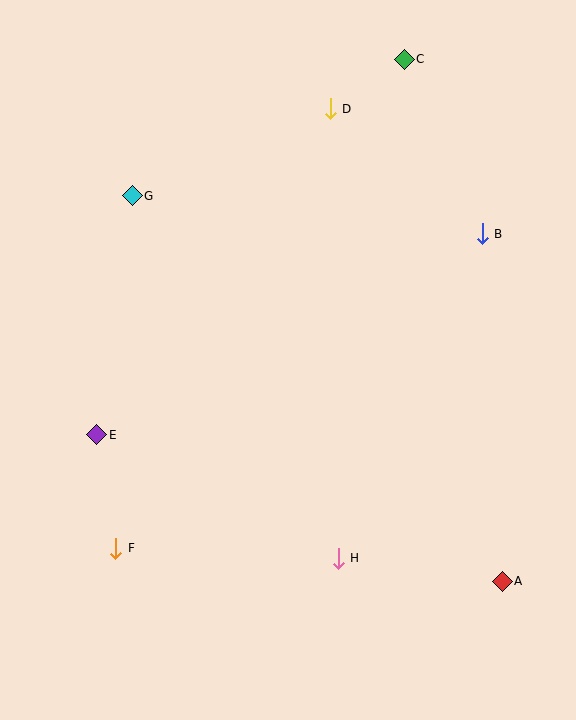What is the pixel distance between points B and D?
The distance between B and D is 196 pixels.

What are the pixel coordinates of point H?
Point H is at (338, 558).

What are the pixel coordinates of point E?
Point E is at (97, 435).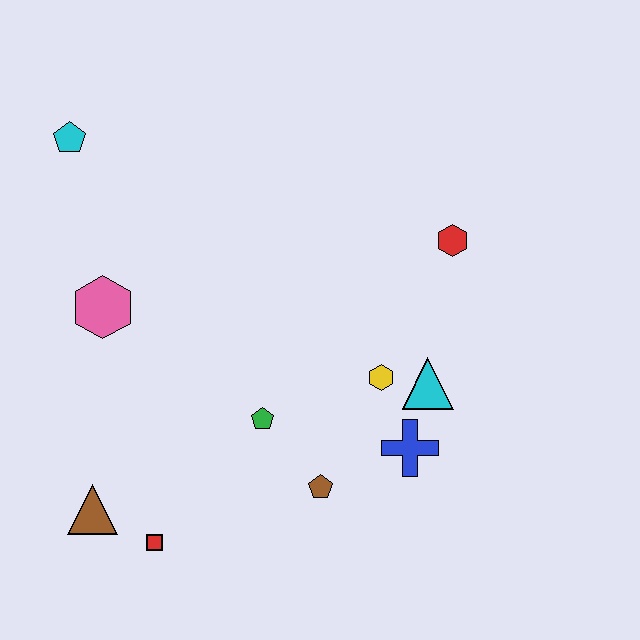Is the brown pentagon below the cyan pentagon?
Yes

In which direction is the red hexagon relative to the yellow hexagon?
The red hexagon is above the yellow hexagon.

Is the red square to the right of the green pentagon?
No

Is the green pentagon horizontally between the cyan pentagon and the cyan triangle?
Yes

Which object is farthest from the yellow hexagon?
The cyan pentagon is farthest from the yellow hexagon.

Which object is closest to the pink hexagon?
The cyan pentagon is closest to the pink hexagon.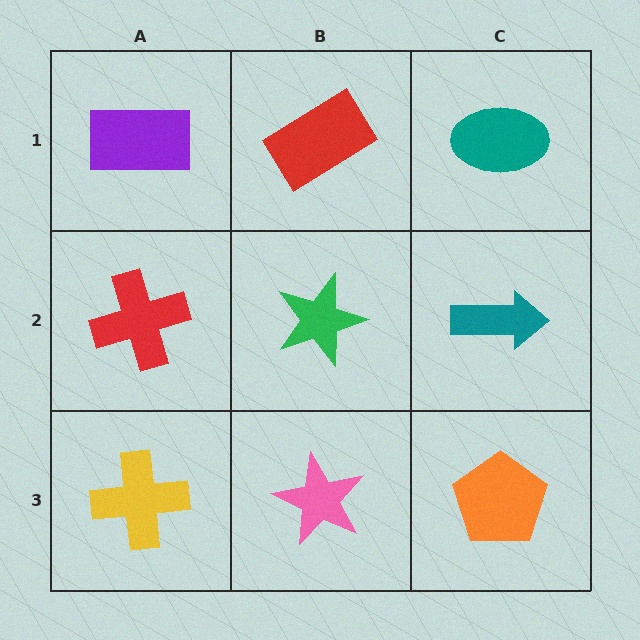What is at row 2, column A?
A red cross.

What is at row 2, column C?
A teal arrow.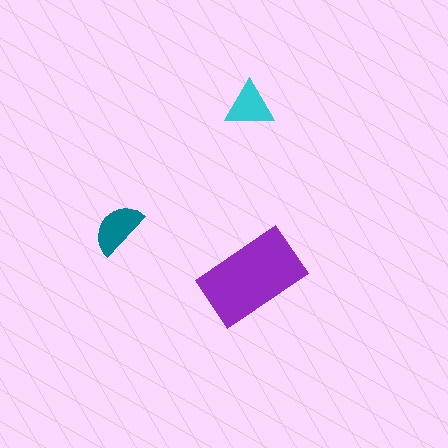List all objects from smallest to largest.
The cyan triangle, the teal semicircle, the purple rectangle.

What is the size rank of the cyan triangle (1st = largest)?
3rd.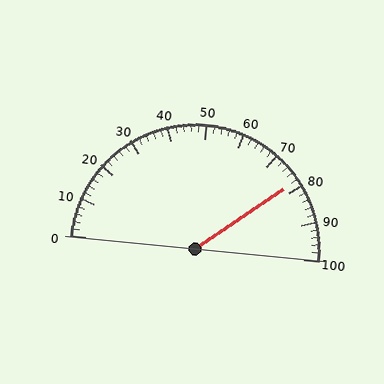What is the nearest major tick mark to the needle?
The nearest major tick mark is 80.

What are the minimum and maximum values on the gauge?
The gauge ranges from 0 to 100.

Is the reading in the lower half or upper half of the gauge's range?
The reading is in the upper half of the range (0 to 100).